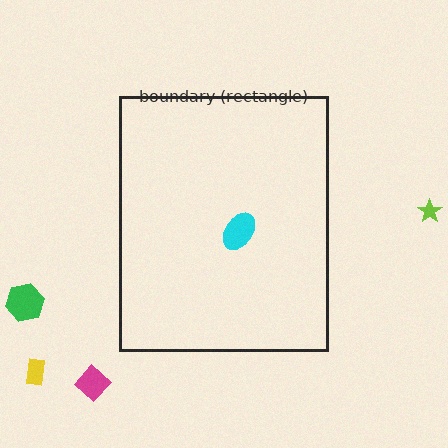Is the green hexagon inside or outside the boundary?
Outside.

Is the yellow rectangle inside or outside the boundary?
Outside.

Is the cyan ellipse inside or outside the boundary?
Inside.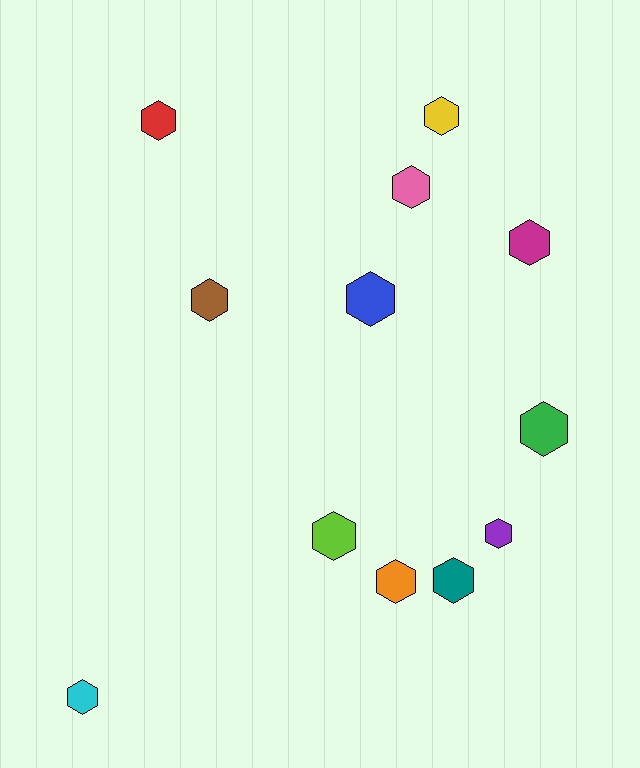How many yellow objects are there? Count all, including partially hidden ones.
There is 1 yellow object.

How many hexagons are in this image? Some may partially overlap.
There are 12 hexagons.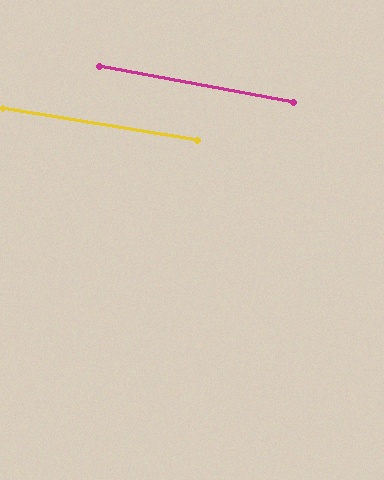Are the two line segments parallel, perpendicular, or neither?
Parallel — their directions differ by only 0.9°.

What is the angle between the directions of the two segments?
Approximately 1 degree.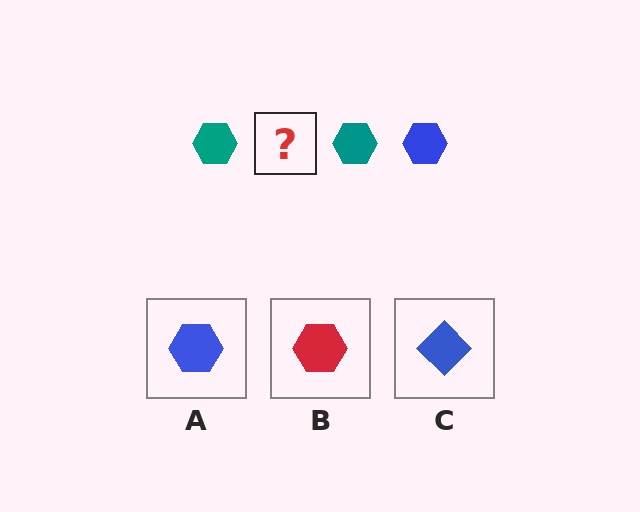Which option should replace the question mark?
Option A.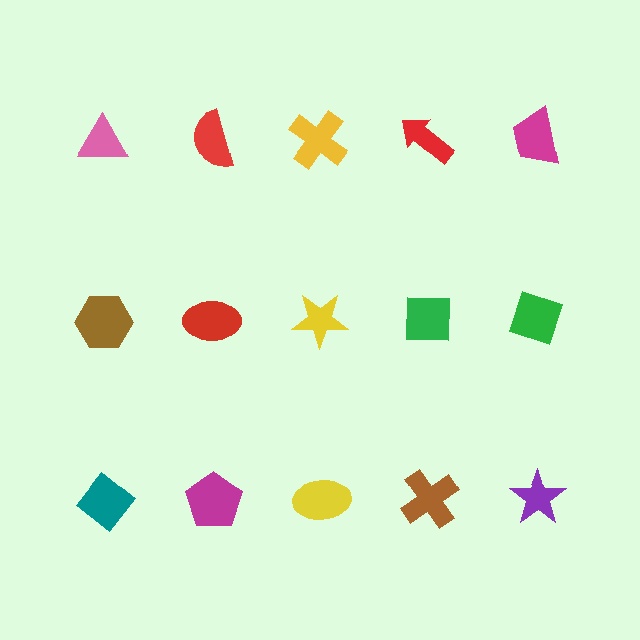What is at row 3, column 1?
A teal diamond.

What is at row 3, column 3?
A yellow ellipse.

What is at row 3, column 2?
A magenta pentagon.